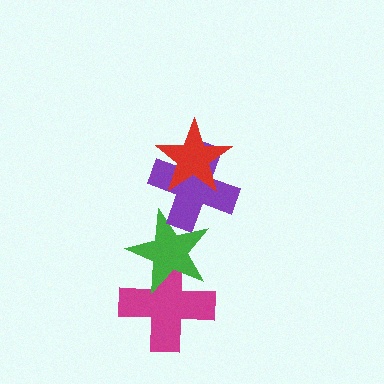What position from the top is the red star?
The red star is 1st from the top.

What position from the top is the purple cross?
The purple cross is 2nd from the top.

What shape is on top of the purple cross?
The red star is on top of the purple cross.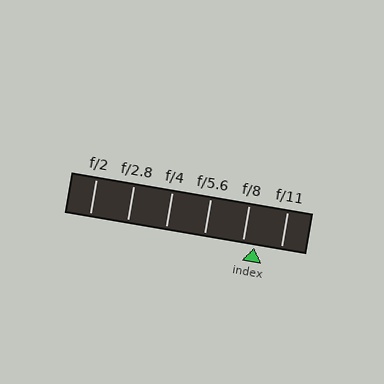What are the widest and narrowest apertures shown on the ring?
The widest aperture shown is f/2 and the narrowest is f/11.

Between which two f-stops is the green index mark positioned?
The index mark is between f/8 and f/11.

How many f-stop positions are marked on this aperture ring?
There are 6 f-stop positions marked.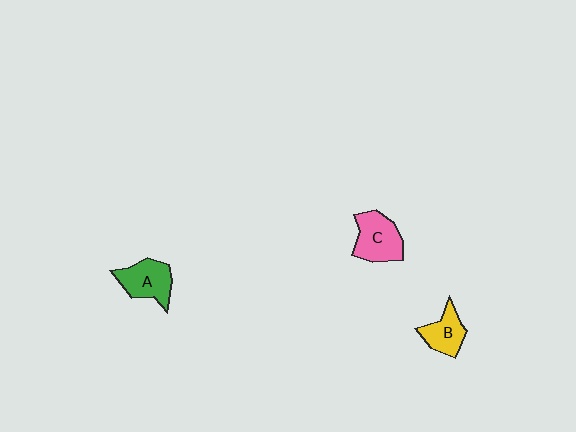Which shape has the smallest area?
Shape B (yellow).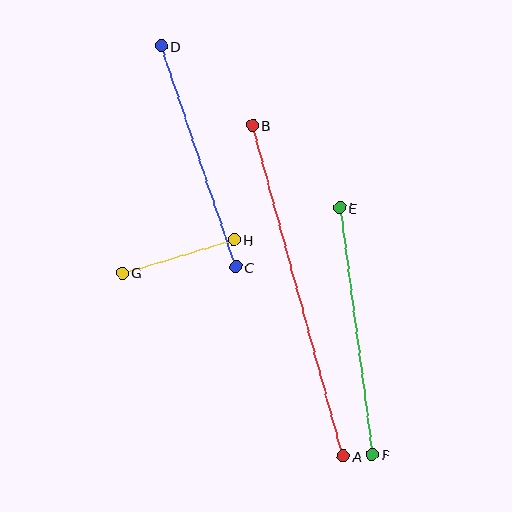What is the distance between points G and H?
The distance is approximately 116 pixels.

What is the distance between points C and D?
The distance is approximately 233 pixels.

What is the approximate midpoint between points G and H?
The midpoint is at approximately (178, 256) pixels.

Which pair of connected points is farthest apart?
Points A and B are farthest apart.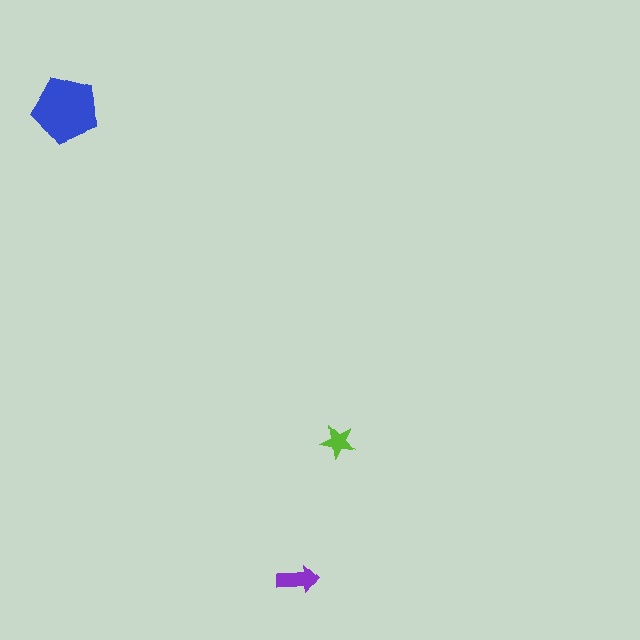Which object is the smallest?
The lime star.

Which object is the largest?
The blue pentagon.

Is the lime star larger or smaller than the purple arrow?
Smaller.